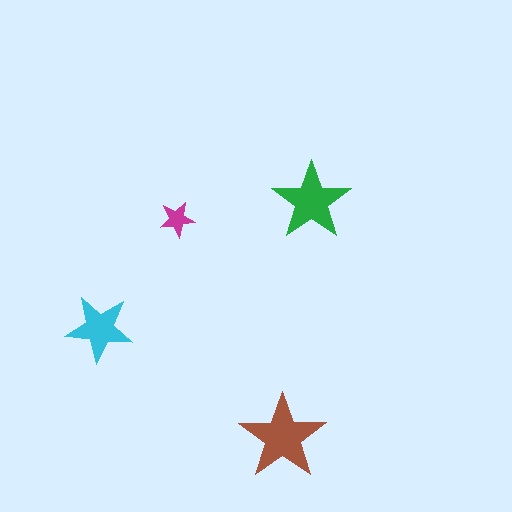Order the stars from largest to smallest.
the brown one, the green one, the cyan one, the magenta one.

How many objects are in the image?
There are 4 objects in the image.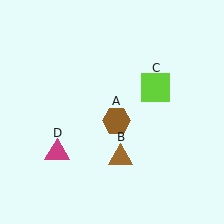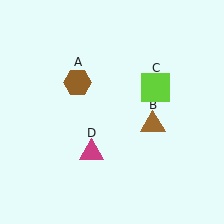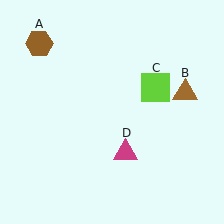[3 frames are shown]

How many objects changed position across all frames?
3 objects changed position: brown hexagon (object A), brown triangle (object B), magenta triangle (object D).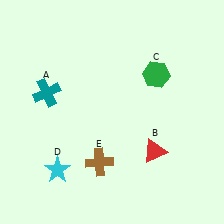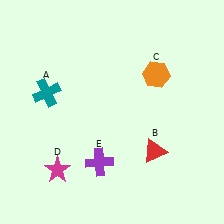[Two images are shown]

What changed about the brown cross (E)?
In Image 1, E is brown. In Image 2, it changed to purple.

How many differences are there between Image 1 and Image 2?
There are 3 differences between the two images.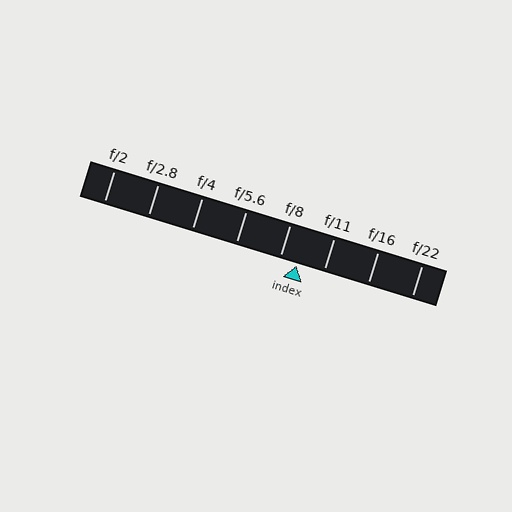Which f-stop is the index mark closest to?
The index mark is closest to f/8.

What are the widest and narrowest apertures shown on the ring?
The widest aperture shown is f/2 and the narrowest is f/22.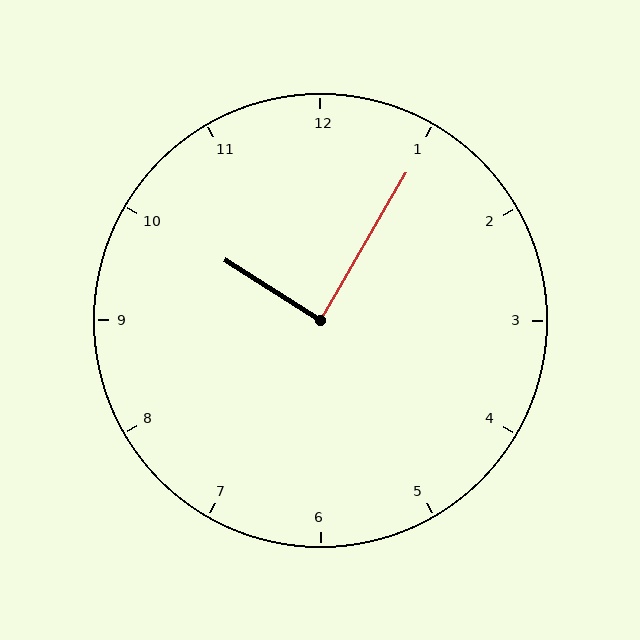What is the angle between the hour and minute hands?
Approximately 88 degrees.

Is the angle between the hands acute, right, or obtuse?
It is right.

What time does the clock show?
10:05.